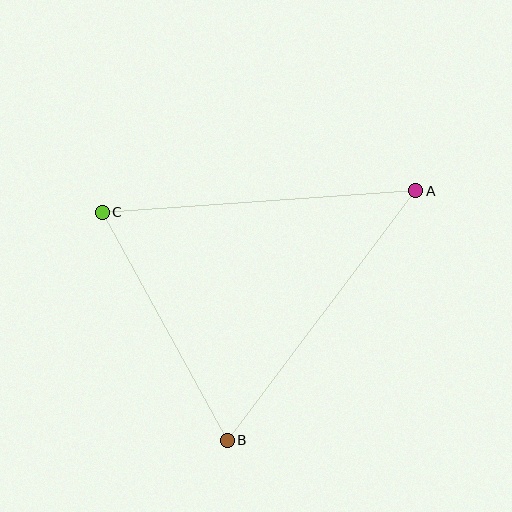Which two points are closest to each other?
Points B and C are closest to each other.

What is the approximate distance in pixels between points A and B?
The distance between A and B is approximately 313 pixels.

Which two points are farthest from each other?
Points A and C are farthest from each other.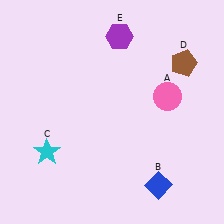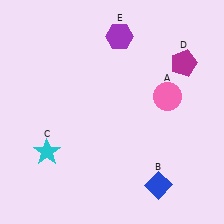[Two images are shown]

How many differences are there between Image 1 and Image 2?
There is 1 difference between the two images.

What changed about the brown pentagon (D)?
In Image 1, D is brown. In Image 2, it changed to magenta.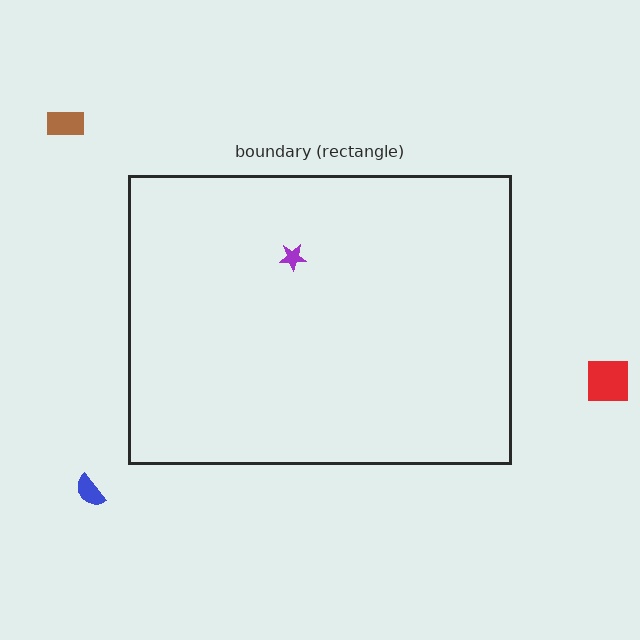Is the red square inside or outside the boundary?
Outside.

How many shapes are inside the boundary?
1 inside, 3 outside.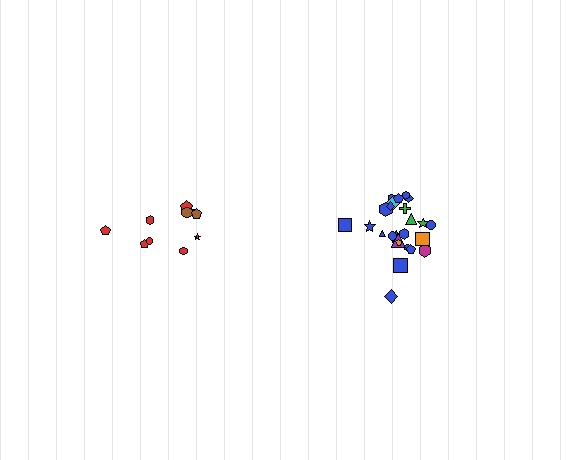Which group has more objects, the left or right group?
The right group.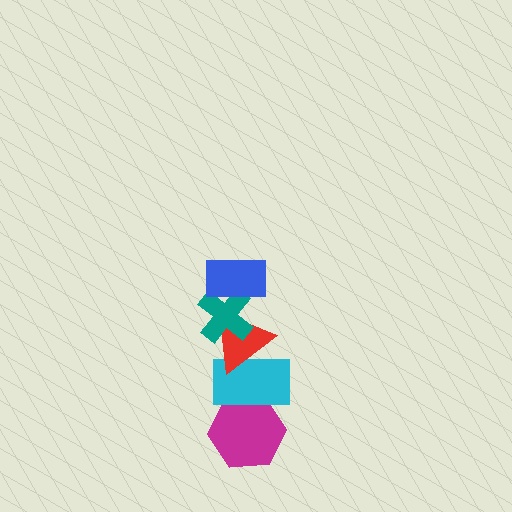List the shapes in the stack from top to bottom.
From top to bottom: the blue rectangle, the teal cross, the red triangle, the cyan rectangle, the magenta hexagon.